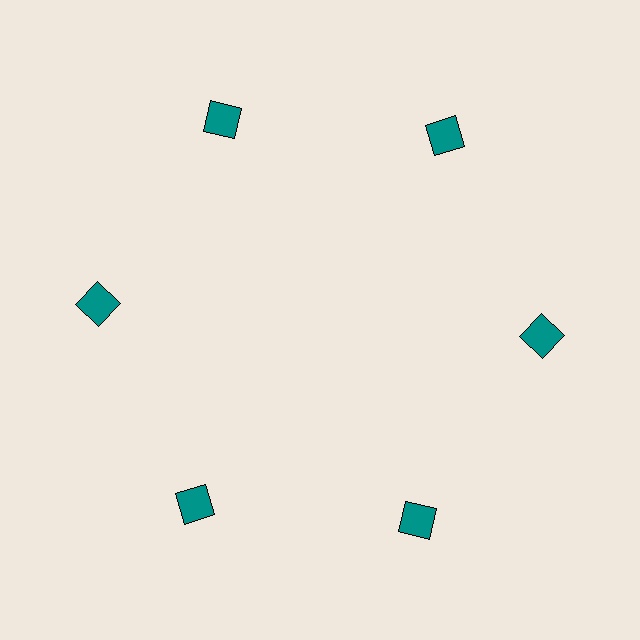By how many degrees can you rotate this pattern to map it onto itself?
The pattern maps onto itself every 60 degrees of rotation.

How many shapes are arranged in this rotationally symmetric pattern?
There are 6 shapes, arranged in 6 groups of 1.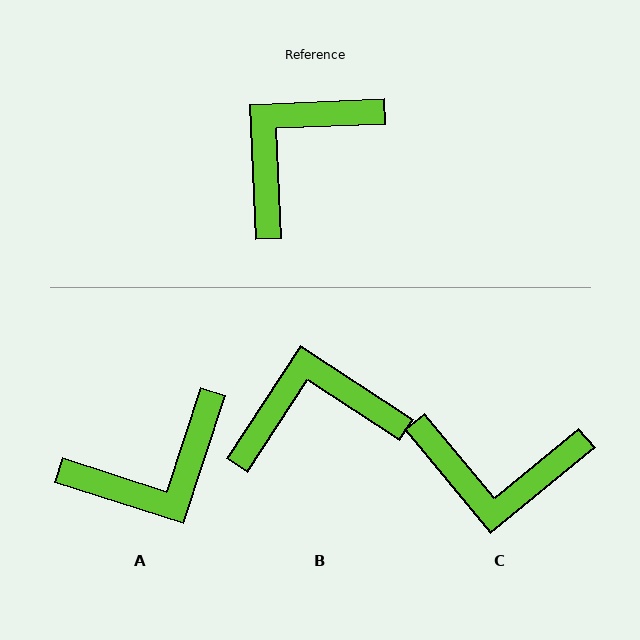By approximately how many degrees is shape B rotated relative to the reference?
Approximately 36 degrees clockwise.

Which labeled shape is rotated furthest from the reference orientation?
A, about 160 degrees away.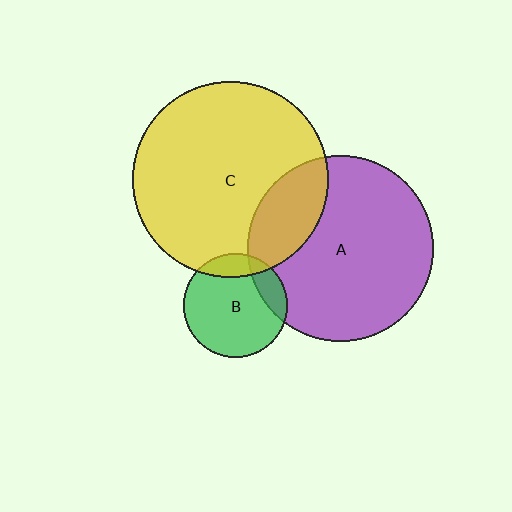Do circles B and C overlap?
Yes.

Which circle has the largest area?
Circle C (yellow).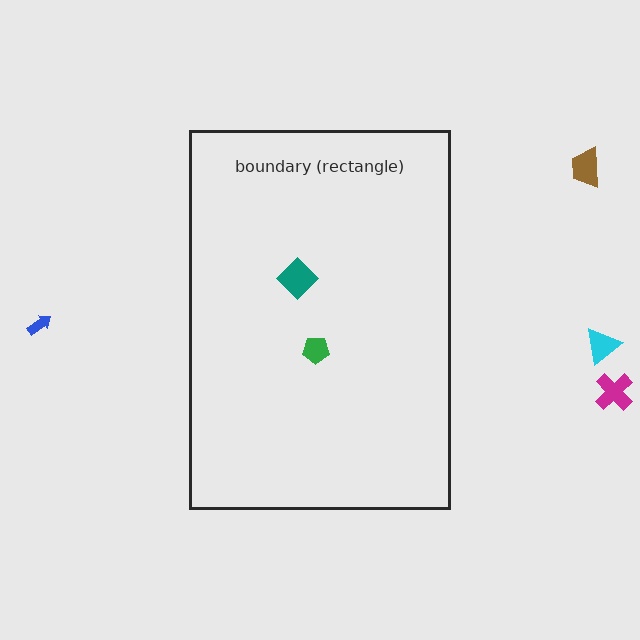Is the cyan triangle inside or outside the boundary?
Outside.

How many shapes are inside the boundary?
2 inside, 4 outside.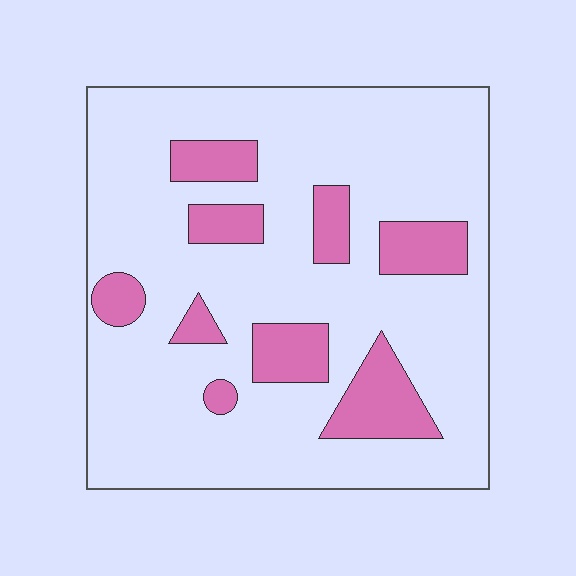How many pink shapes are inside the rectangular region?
9.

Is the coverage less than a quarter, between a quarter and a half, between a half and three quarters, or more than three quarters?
Less than a quarter.